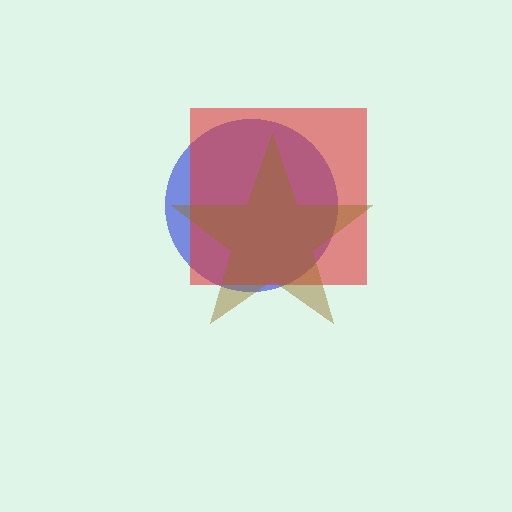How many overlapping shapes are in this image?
There are 3 overlapping shapes in the image.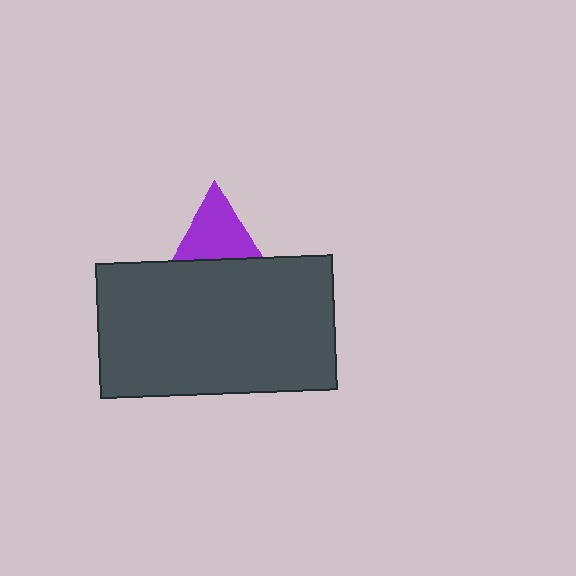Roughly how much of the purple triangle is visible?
About half of it is visible (roughly 47%).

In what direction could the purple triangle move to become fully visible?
The purple triangle could move up. That would shift it out from behind the dark gray rectangle entirely.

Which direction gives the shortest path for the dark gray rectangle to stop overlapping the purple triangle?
Moving down gives the shortest separation.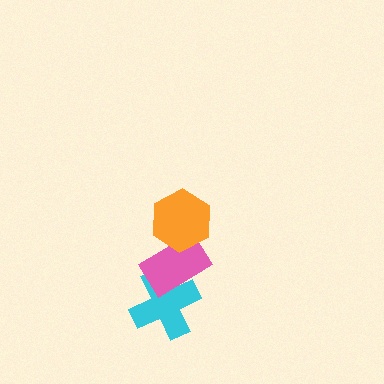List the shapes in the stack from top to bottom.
From top to bottom: the orange hexagon, the pink rectangle, the cyan cross.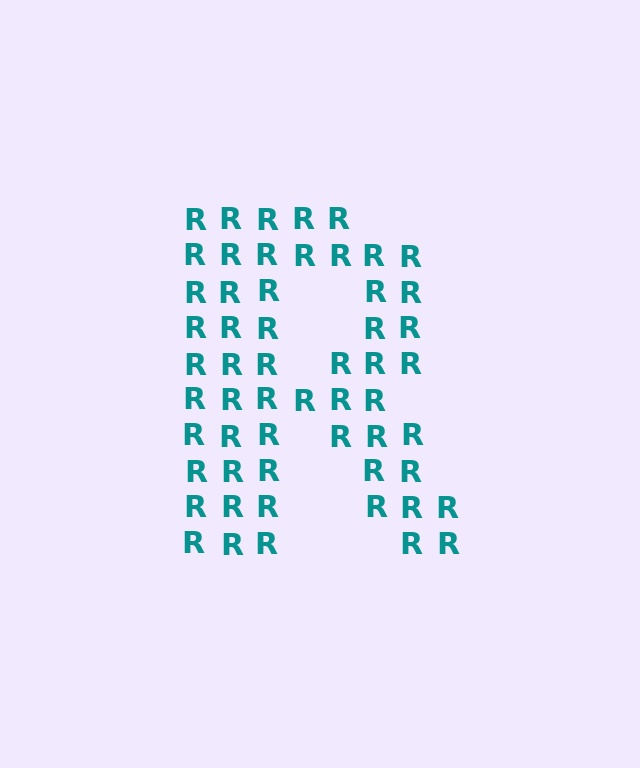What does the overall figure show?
The overall figure shows the letter R.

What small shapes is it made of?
It is made of small letter R's.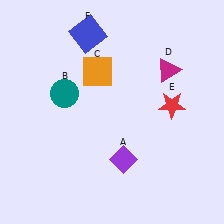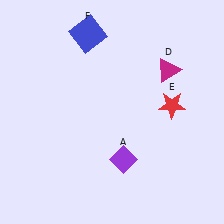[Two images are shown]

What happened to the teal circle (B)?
The teal circle (B) was removed in Image 2. It was in the top-left area of Image 1.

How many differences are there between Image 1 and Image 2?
There are 2 differences between the two images.